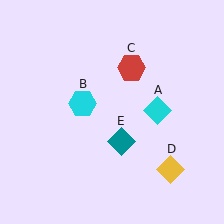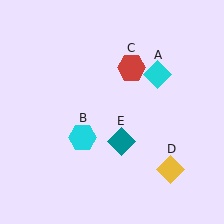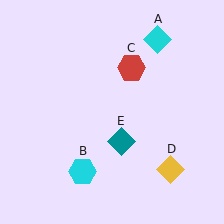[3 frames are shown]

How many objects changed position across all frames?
2 objects changed position: cyan diamond (object A), cyan hexagon (object B).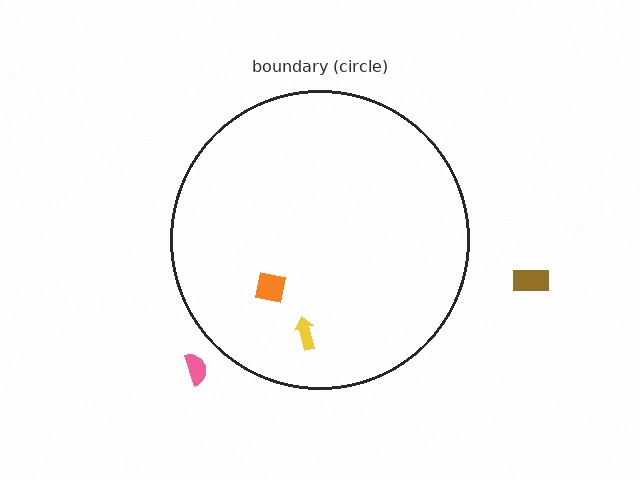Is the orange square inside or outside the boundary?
Inside.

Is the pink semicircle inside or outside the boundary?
Outside.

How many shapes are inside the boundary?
2 inside, 2 outside.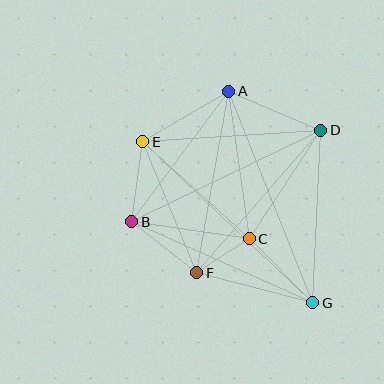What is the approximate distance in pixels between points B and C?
The distance between B and C is approximately 118 pixels.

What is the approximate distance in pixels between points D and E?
The distance between D and E is approximately 178 pixels.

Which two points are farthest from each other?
Points E and G are farthest from each other.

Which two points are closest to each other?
Points C and F are closest to each other.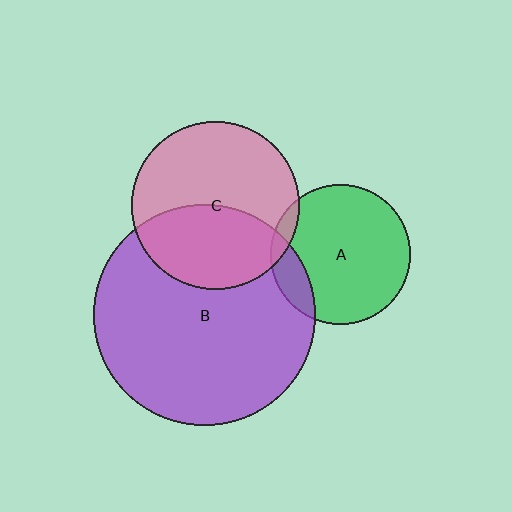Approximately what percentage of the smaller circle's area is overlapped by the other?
Approximately 15%.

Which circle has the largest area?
Circle B (purple).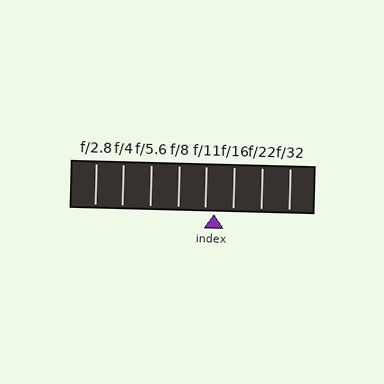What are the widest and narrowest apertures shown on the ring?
The widest aperture shown is f/2.8 and the narrowest is f/32.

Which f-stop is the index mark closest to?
The index mark is closest to f/11.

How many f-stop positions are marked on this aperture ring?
There are 8 f-stop positions marked.